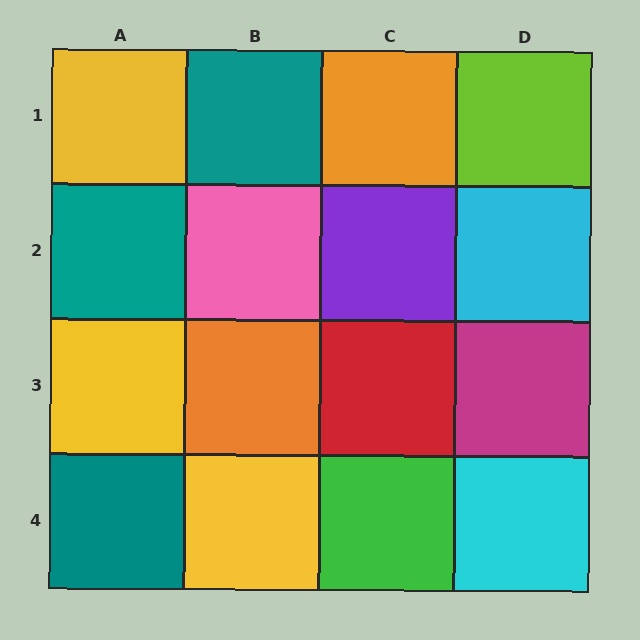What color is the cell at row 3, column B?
Orange.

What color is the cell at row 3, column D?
Magenta.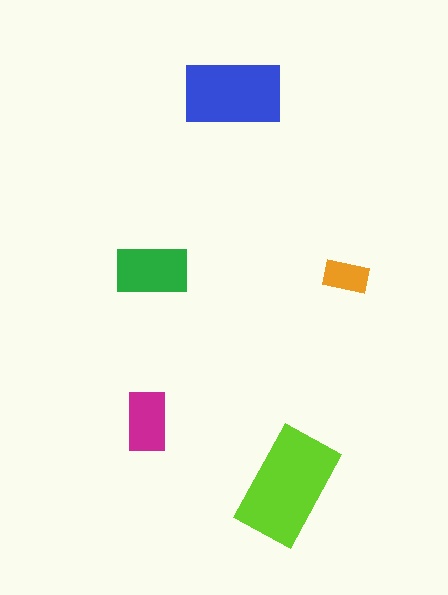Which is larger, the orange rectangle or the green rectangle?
The green one.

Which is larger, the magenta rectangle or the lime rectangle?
The lime one.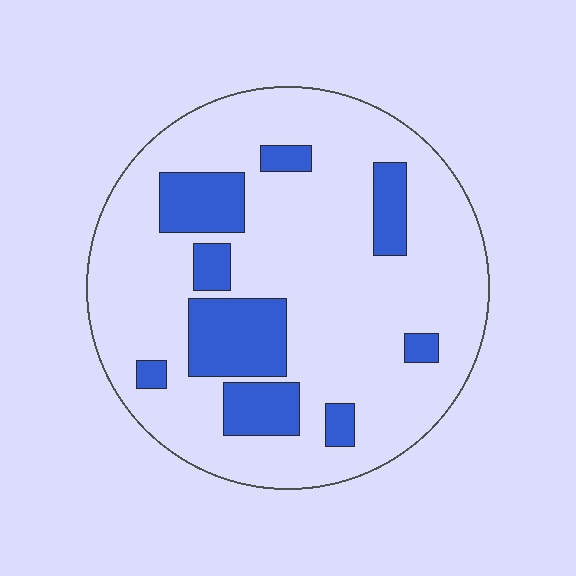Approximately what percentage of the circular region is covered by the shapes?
Approximately 20%.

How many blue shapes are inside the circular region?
9.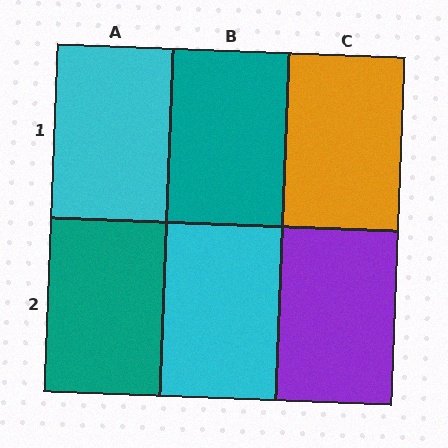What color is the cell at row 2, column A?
Teal.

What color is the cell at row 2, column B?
Cyan.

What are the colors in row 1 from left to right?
Cyan, teal, orange.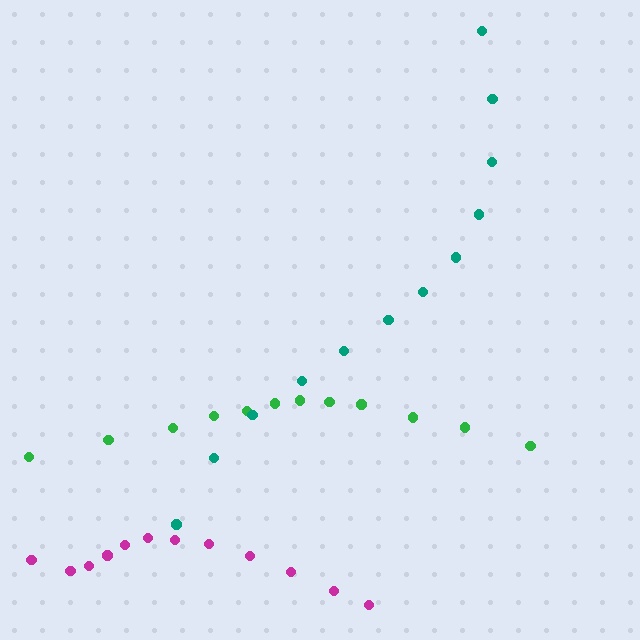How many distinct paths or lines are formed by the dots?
There are 3 distinct paths.